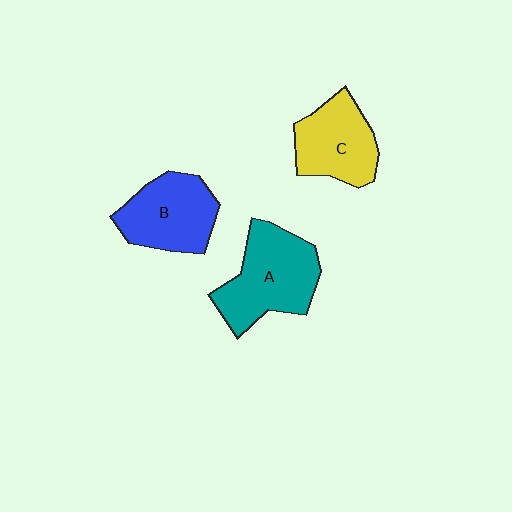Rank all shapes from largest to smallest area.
From largest to smallest: A (teal), B (blue), C (yellow).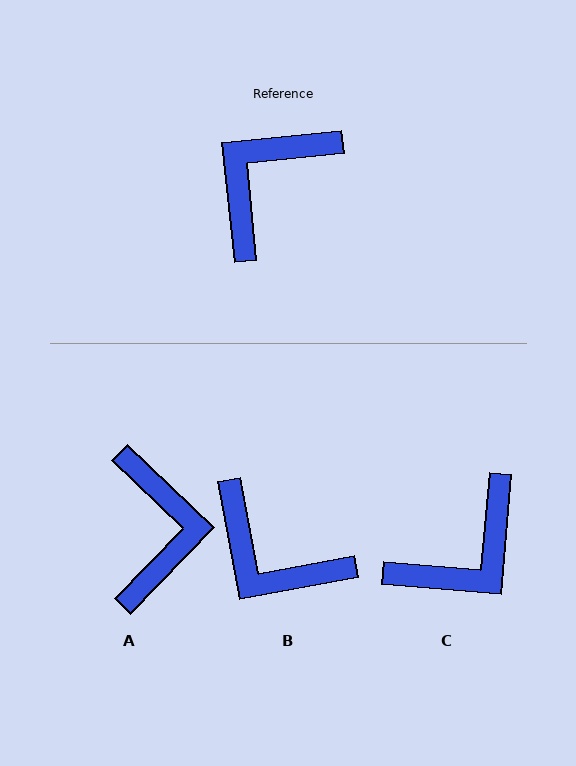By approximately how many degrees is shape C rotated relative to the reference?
Approximately 169 degrees counter-clockwise.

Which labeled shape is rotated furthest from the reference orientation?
C, about 169 degrees away.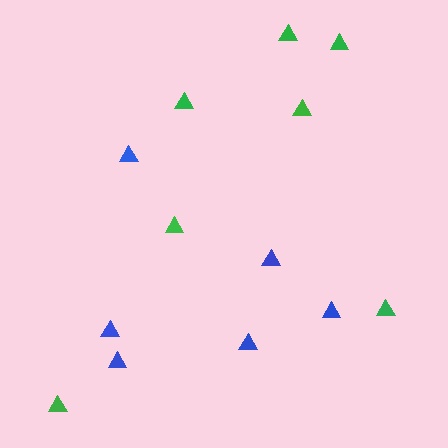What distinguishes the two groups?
There are 2 groups: one group of green triangles (7) and one group of blue triangles (6).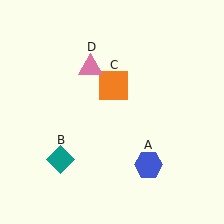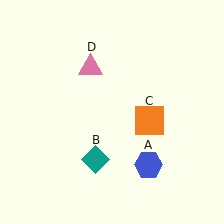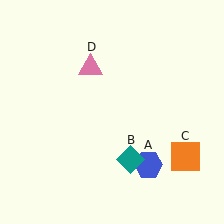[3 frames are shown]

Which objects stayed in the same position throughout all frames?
Blue hexagon (object A) and pink triangle (object D) remained stationary.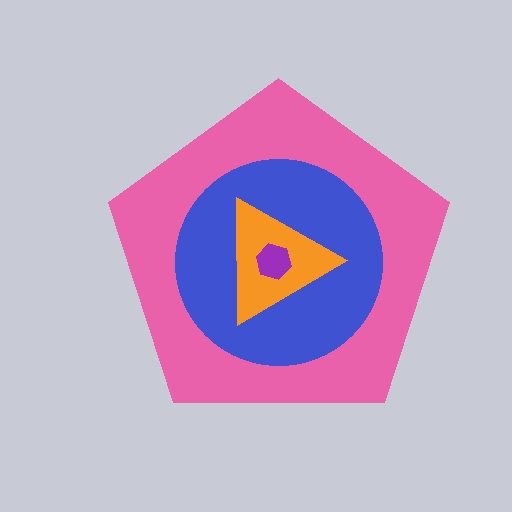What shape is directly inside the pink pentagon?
The blue circle.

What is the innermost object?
The purple hexagon.